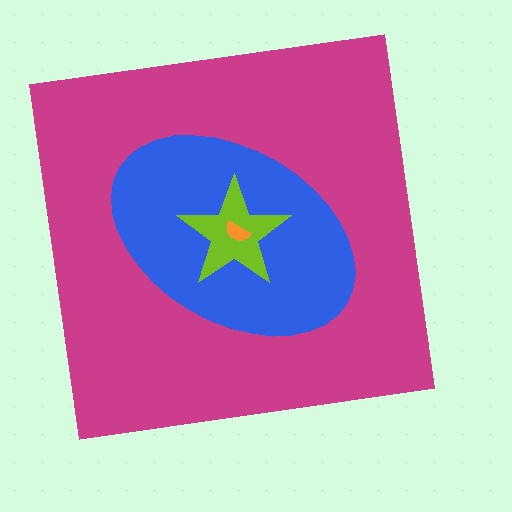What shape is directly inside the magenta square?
The blue ellipse.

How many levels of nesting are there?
4.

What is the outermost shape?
The magenta square.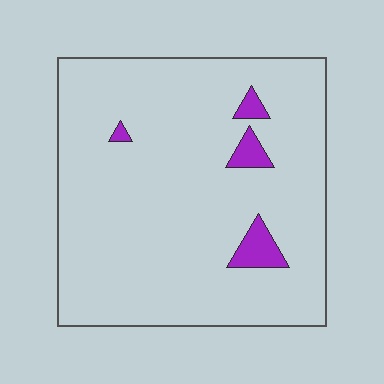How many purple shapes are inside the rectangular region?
4.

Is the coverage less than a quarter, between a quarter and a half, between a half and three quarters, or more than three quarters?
Less than a quarter.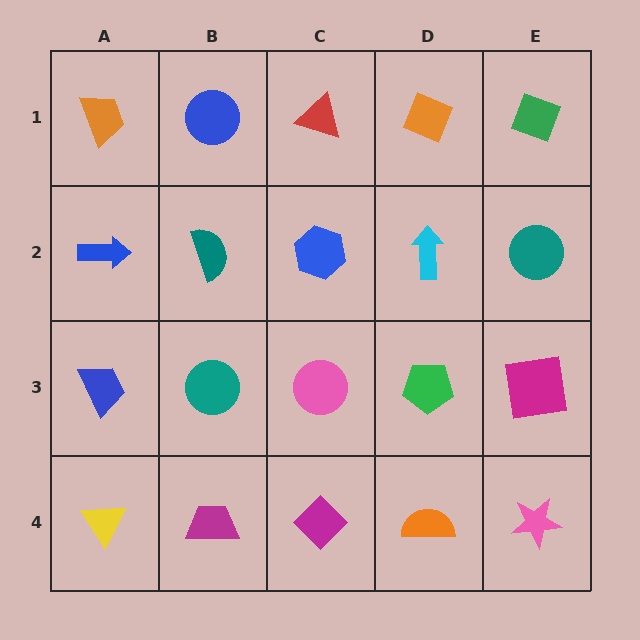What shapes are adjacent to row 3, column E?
A teal circle (row 2, column E), a pink star (row 4, column E), a green pentagon (row 3, column D).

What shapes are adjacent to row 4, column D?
A green pentagon (row 3, column D), a magenta diamond (row 4, column C), a pink star (row 4, column E).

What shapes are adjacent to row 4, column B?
A teal circle (row 3, column B), a yellow triangle (row 4, column A), a magenta diamond (row 4, column C).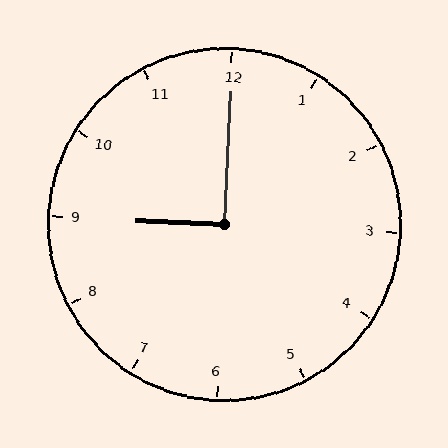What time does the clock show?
9:00.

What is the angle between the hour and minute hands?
Approximately 90 degrees.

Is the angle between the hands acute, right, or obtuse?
It is right.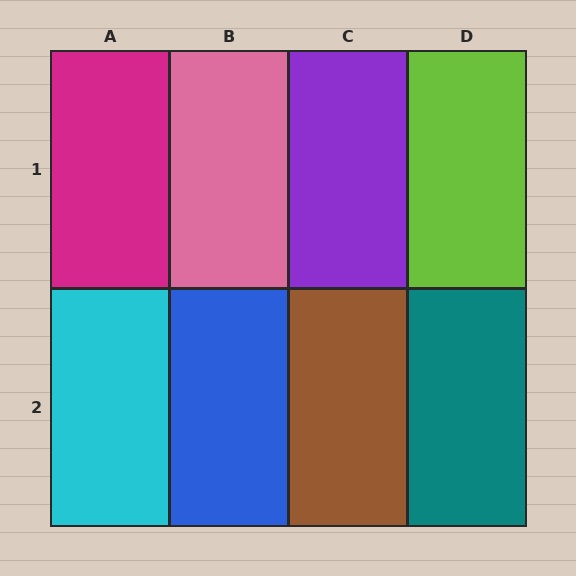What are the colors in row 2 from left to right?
Cyan, blue, brown, teal.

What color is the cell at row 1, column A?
Magenta.